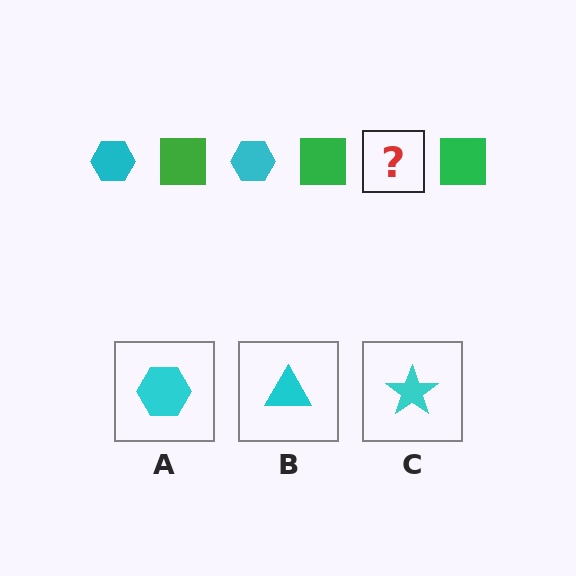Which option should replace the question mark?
Option A.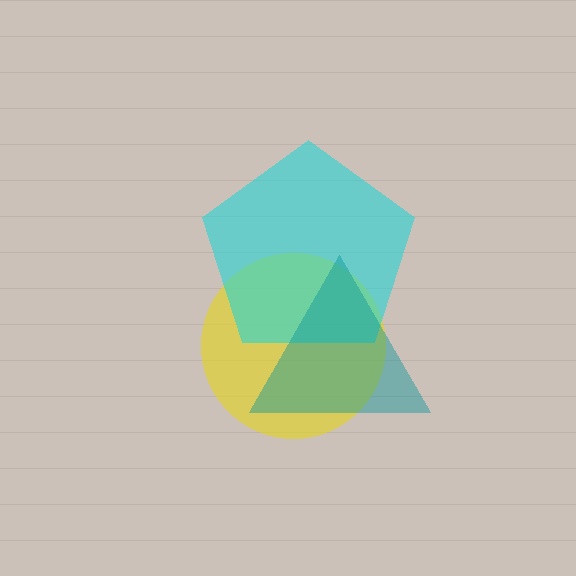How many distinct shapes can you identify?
There are 3 distinct shapes: a yellow circle, a cyan pentagon, a teal triangle.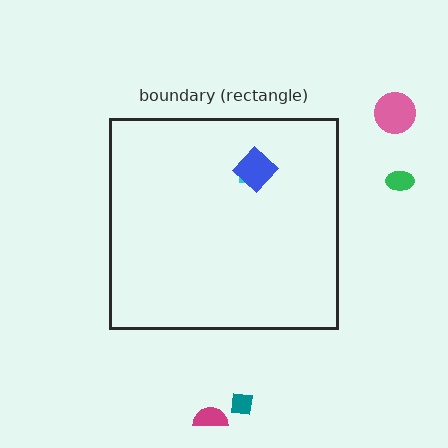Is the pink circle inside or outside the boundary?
Outside.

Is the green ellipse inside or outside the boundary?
Outside.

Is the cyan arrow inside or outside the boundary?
Inside.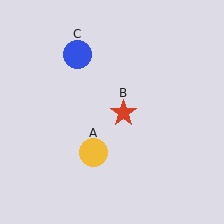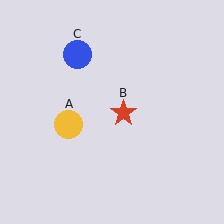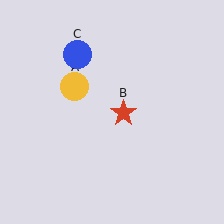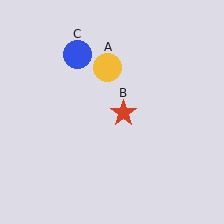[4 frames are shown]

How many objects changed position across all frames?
1 object changed position: yellow circle (object A).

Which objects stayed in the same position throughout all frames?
Red star (object B) and blue circle (object C) remained stationary.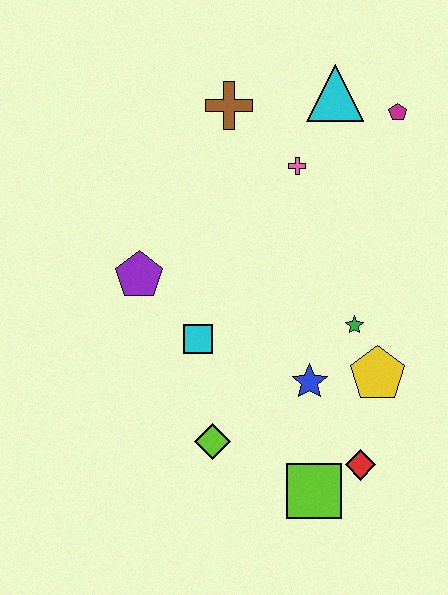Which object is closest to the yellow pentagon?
The green star is closest to the yellow pentagon.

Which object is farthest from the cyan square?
The magenta pentagon is farthest from the cyan square.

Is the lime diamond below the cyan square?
Yes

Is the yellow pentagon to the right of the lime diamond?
Yes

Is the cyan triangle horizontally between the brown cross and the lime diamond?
No